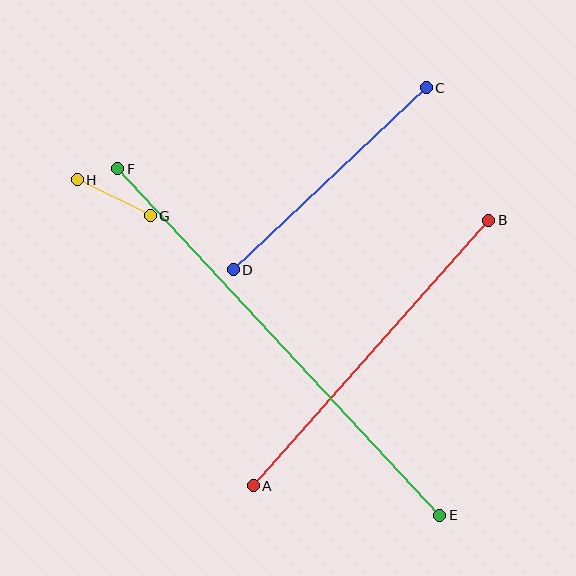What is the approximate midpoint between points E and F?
The midpoint is at approximately (279, 342) pixels.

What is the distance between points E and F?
The distance is approximately 473 pixels.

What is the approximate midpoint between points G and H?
The midpoint is at approximately (114, 198) pixels.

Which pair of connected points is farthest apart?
Points E and F are farthest apart.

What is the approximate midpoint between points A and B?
The midpoint is at approximately (371, 353) pixels.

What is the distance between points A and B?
The distance is approximately 355 pixels.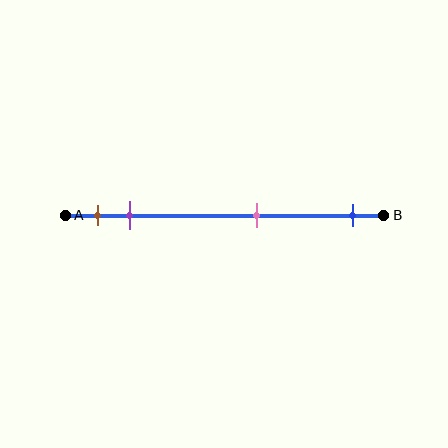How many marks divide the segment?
There are 4 marks dividing the segment.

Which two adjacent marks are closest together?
The brown and purple marks are the closest adjacent pair.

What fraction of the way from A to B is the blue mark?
The blue mark is approximately 90% (0.9) of the way from A to B.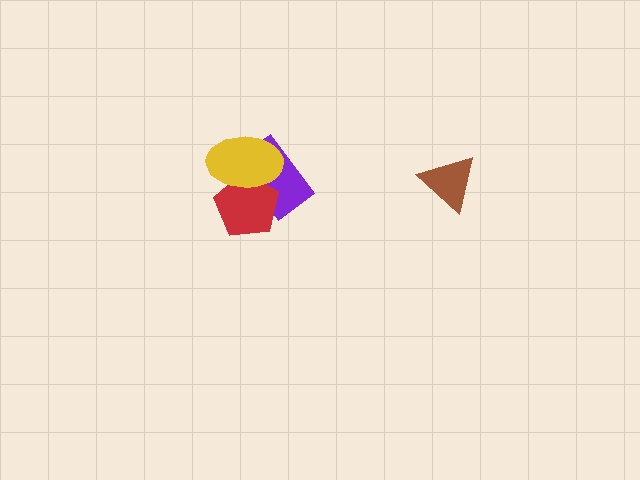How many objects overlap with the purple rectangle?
2 objects overlap with the purple rectangle.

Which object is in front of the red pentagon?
The yellow ellipse is in front of the red pentagon.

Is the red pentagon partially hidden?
Yes, it is partially covered by another shape.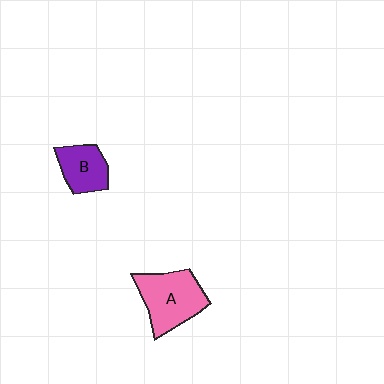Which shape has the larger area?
Shape A (pink).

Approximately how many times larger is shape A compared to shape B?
Approximately 1.6 times.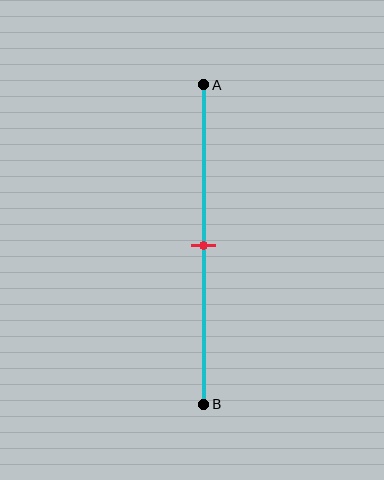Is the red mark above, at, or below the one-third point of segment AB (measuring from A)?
The red mark is below the one-third point of segment AB.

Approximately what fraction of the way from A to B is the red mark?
The red mark is approximately 50% of the way from A to B.